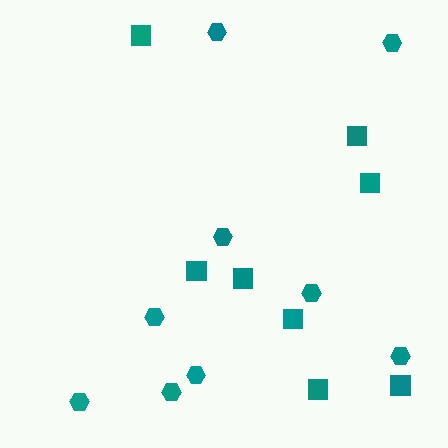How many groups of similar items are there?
There are 2 groups: one group of squares (8) and one group of hexagons (9).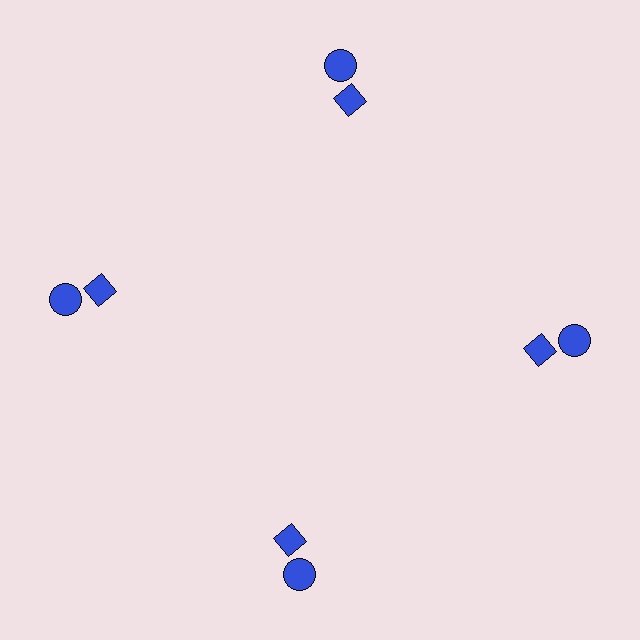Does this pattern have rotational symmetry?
Yes, this pattern has 4-fold rotational symmetry. It looks the same after rotating 90 degrees around the center.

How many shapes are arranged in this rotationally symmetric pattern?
There are 8 shapes, arranged in 4 groups of 2.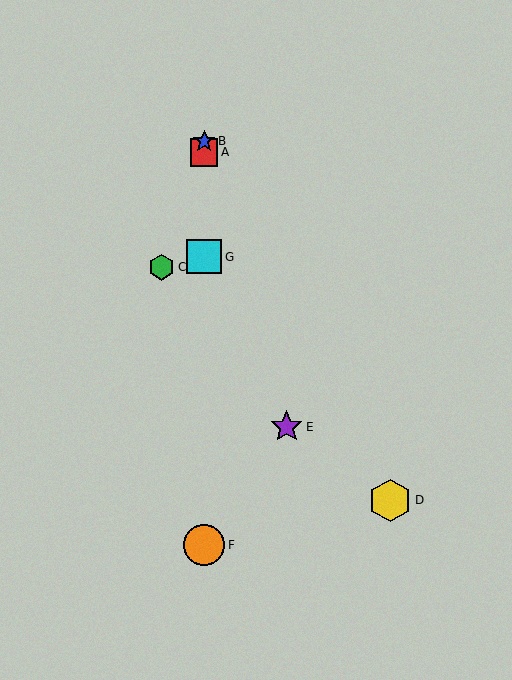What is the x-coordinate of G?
Object G is at x≈204.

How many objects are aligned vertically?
4 objects (A, B, F, G) are aligned vertically.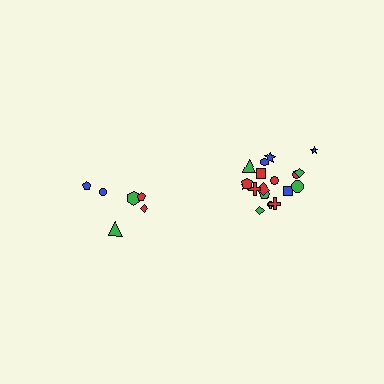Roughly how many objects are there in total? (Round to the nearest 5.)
Roughly 25 objects in total.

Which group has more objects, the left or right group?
The right group.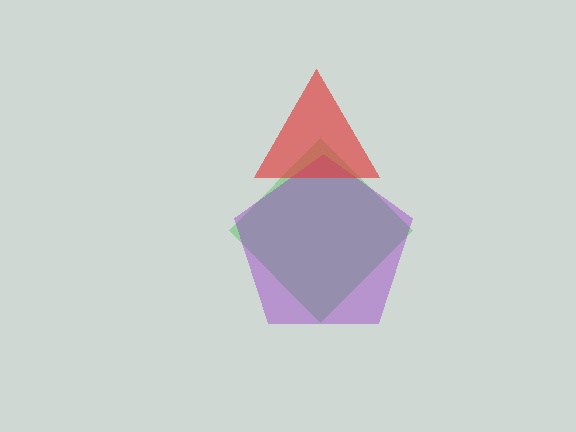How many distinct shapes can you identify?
There are 3 distinct shapes: a green diamond, a purple pentagon, a red triangle.